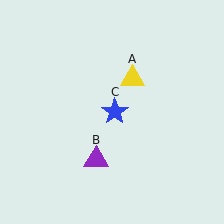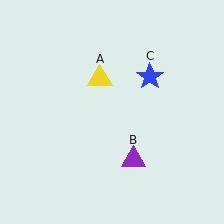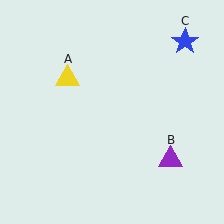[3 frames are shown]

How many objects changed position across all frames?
3 objects changed position: yellow triangle (object A), purple triangle (object B), blue star (object C).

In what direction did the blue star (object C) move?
The blue star (object C) moved up and to the right.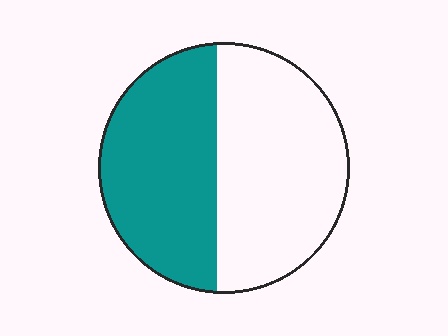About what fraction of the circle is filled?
About one half (1/2).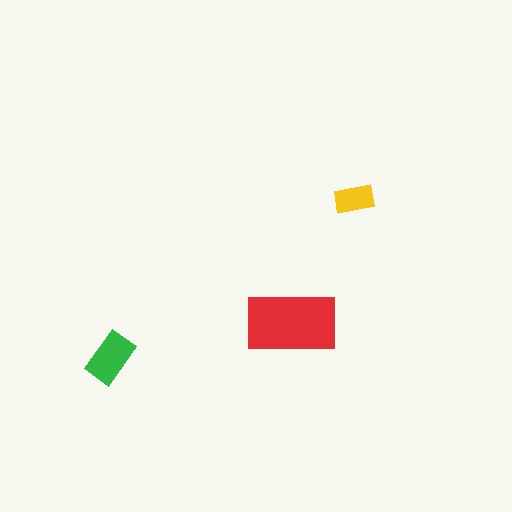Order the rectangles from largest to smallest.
the red one, the green one, the yellow one.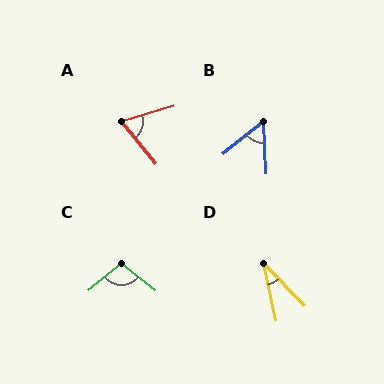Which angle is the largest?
C, at approximately 103 degrees.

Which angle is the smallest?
D, at approximately 32 degrees.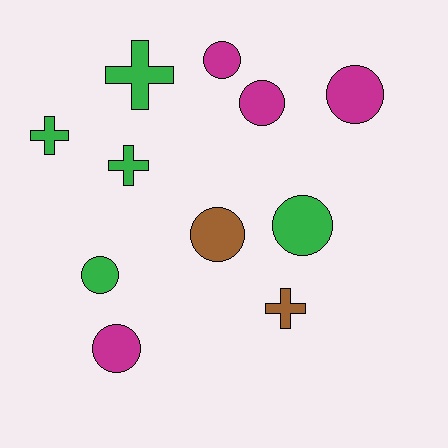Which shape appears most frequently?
Circle, with 7 objects.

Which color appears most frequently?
Green, with 5 objects.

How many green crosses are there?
There are 3 green crosses.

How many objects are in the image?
There are 11 objects.